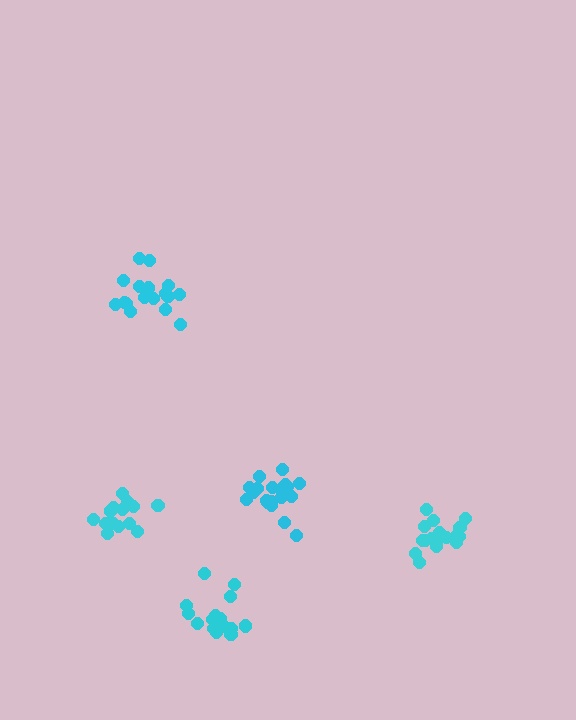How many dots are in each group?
Group 1: 18 dots, Group 2: 18 dots, Group 3: 20 dots, Group 4: 16 dots, Group 5: 15 dots (87 total).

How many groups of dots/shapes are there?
There are 5 groups.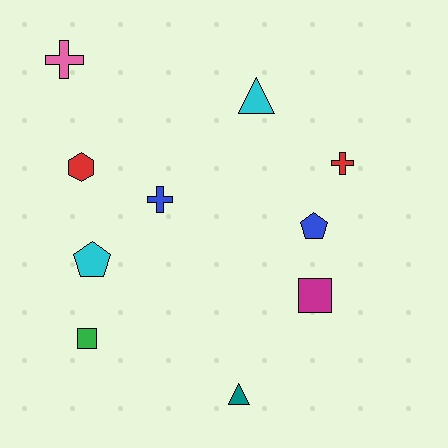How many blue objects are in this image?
There are 2 blue objects.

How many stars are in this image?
There are no stars.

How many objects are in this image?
There are 10 objects.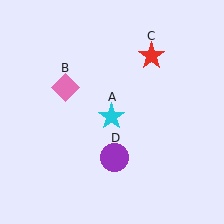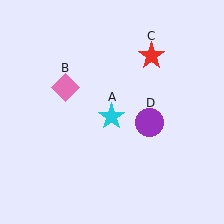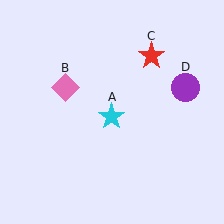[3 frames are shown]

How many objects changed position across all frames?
1 object changed position: purple circle (object D).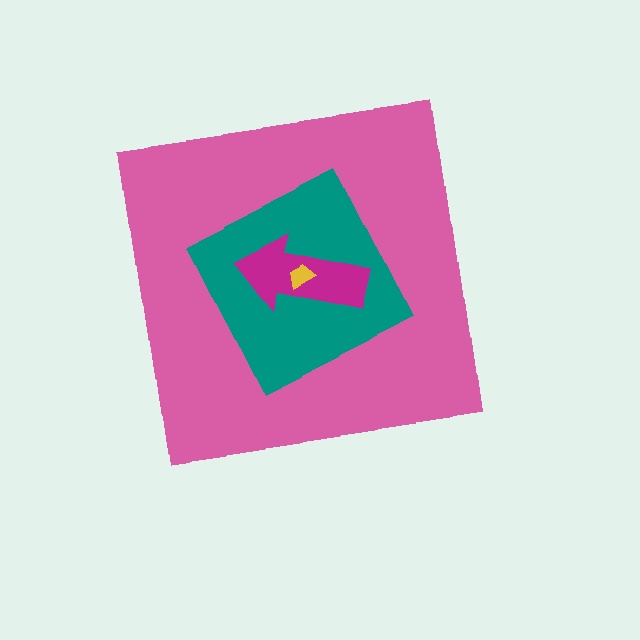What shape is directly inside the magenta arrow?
The yellow trapezoid.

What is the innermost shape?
The yellow trapezoid.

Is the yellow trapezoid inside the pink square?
Yes.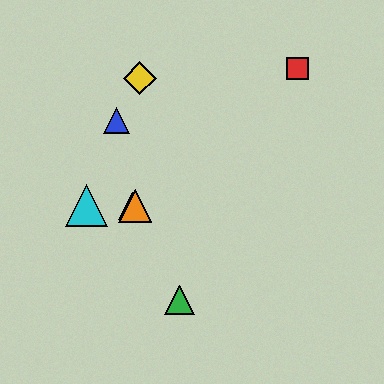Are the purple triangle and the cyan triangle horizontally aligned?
Yes, both are at y≈206.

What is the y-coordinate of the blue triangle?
The blue triangle is at y≈120.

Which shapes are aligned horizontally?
The purple triangle, the orange triangle, the cyan triangle are aligned horizontally.